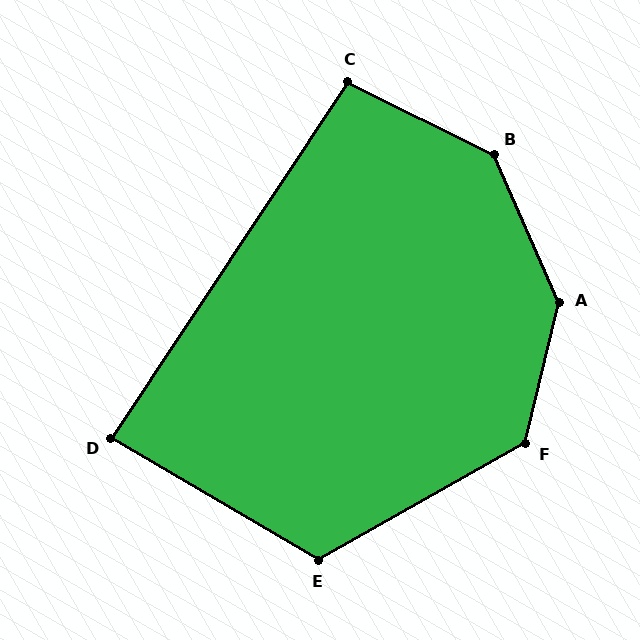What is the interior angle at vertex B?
Approximately 140 degrees (obtuse).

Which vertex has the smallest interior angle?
D, at approximately 87 degrees.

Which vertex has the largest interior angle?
A, at approximately 143 degrees.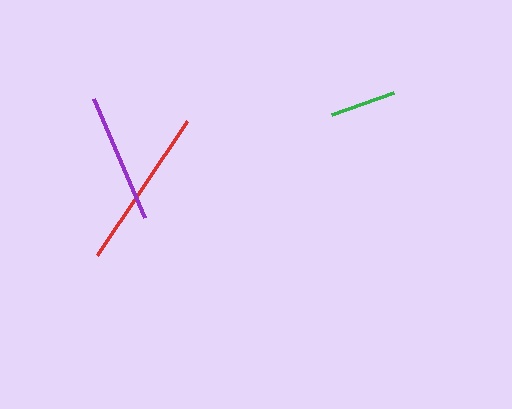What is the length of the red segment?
The red segment is approximately 162 pixels long.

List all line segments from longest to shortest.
From longest to shortest: red, purple, green.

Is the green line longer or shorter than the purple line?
The purple line is longer than the green line.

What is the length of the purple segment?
The purple segment is approximately 129 pixels long.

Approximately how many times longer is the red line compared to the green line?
The red line is approximately 2.5 times the length of the green line.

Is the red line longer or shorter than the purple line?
The red line is longer than the purple line.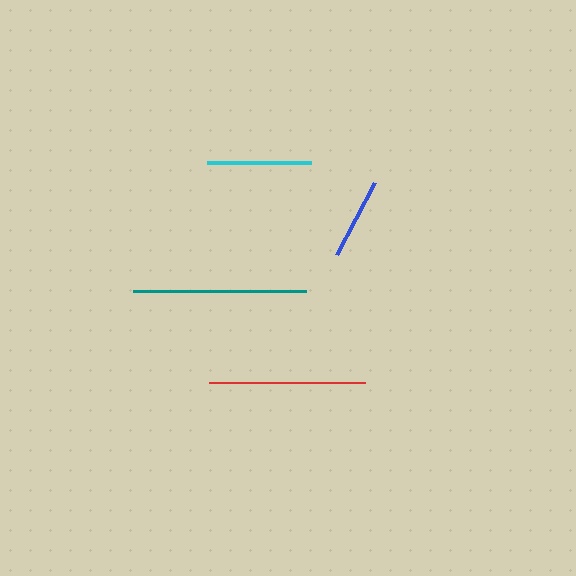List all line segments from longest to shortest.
From longest to shortest: teal, red, cyan, blue.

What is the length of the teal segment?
The teal segment is approximately 174 pixels long.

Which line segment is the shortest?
The blue line is the shortest at approximately 81 pixels.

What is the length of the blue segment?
The blue segment is approximately 81 pixels long.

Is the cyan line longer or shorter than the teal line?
The teal line is longer than the cyan line.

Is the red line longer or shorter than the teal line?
The teal line is longer than the red line.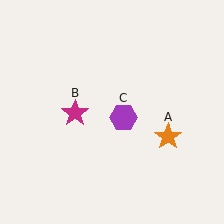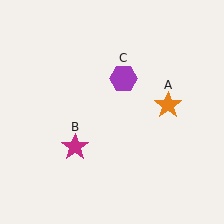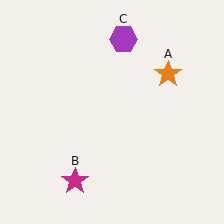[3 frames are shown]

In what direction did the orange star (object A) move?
The orange star (object A) moved up.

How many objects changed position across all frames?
3 objects changed position: orange star (object A), magenta star (object B), purple hexagon (object C).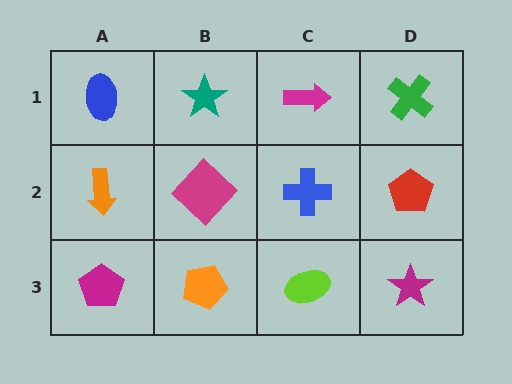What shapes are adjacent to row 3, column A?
An orange arrow (row 2, column A), an orange pentagon (row 3, column B).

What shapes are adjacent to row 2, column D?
A green cross (row 1, column D), a magenta star (row 3, column D), a blue cross (row 2, column C).